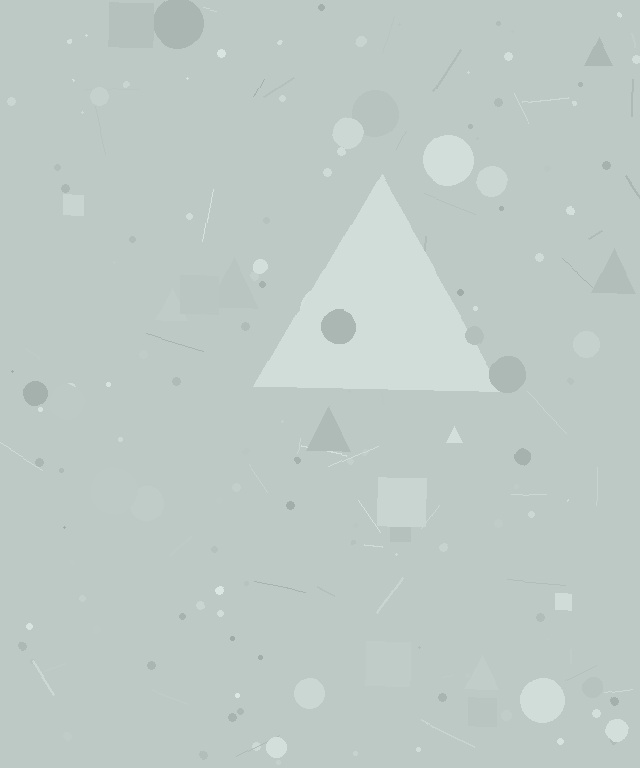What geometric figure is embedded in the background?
A triangle is embedded in the background.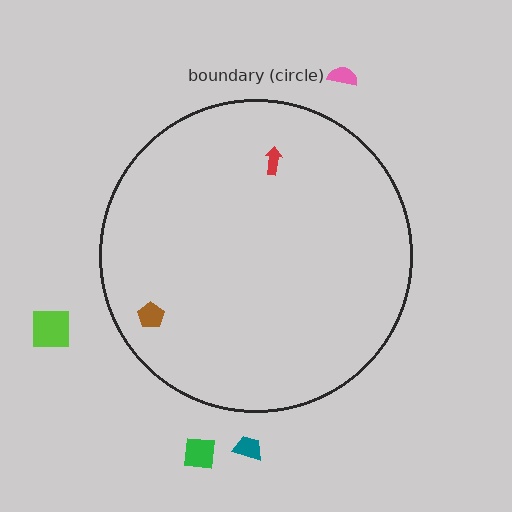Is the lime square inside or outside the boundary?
Outside.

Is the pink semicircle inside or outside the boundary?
Outside.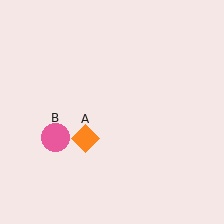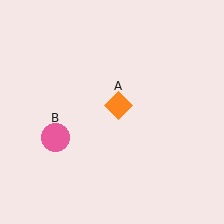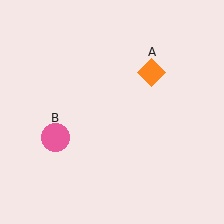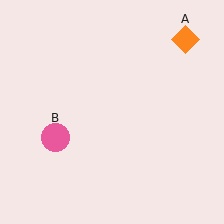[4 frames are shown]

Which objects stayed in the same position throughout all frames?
Pink circle (object B) remained stationary.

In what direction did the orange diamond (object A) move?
The orange diamond (object A) moved up and to the right.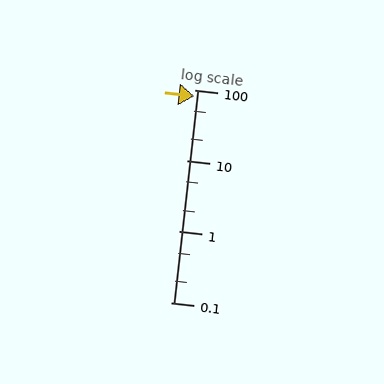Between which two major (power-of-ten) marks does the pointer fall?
The pointer is between 10 and 100.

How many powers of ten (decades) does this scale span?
The scale spans 3 decades, from 0.1 to 100.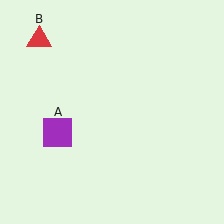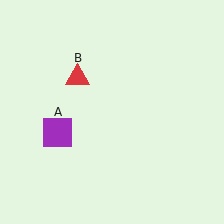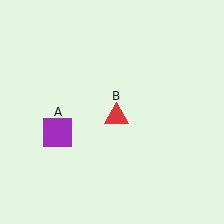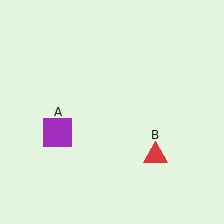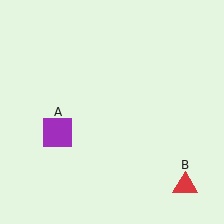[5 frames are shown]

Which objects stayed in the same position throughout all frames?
Purple square (object A) remained stationary.